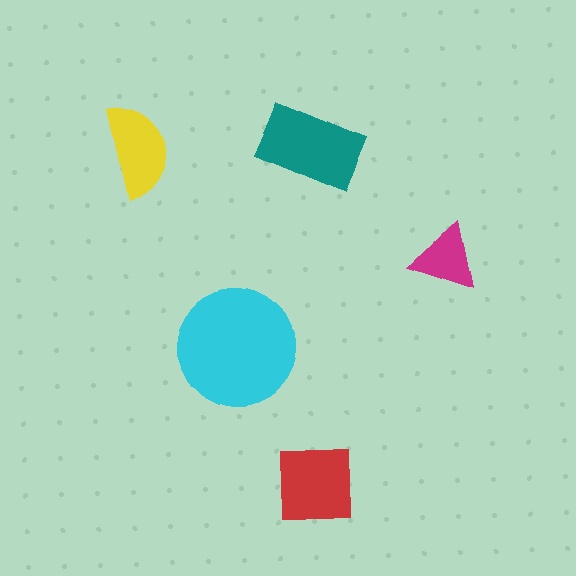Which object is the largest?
The cyan circle.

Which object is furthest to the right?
The magenta triangle is rightmost.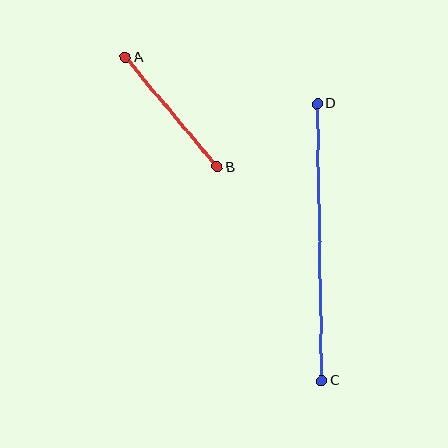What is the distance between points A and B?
The distance is approximately 143 pixels.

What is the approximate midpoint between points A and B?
The midpoint is at approximately (171, 112) pixels.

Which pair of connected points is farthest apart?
Points C and D are farthest apart.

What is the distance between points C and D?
The distance is approximately 277 pixels.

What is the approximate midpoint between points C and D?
The midpoint is at approximately (319, 242) pixels.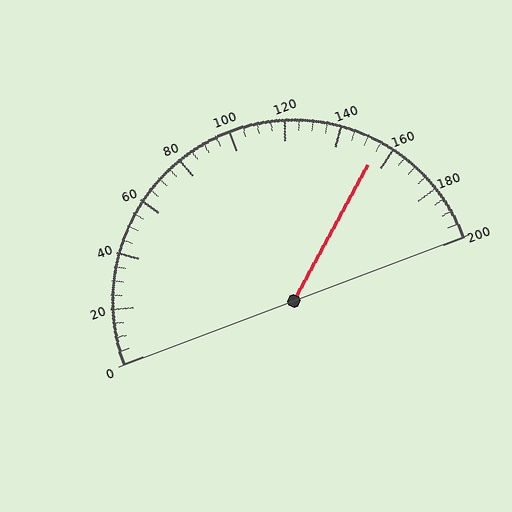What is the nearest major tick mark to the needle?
The nearest major tick mark is 160.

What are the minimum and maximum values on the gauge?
The gauge ranges from 0 to 200.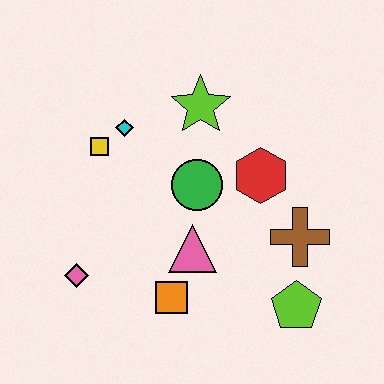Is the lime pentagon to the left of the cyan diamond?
No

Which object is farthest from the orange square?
The lime star is farthest from the orange square.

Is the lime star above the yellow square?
Yes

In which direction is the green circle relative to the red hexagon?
The green circle is to the left of the red hexagon.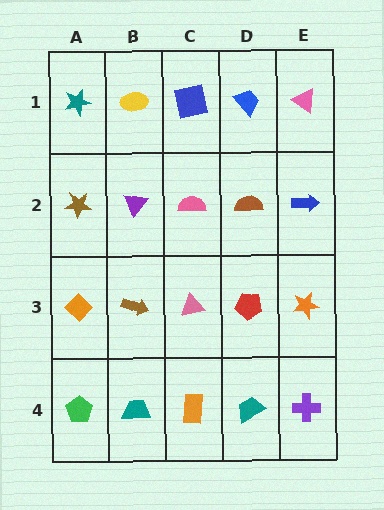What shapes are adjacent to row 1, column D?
A brown semicircle (row 2, column D), a blue square (row 1, column C), a pink triangle (row 1, column E).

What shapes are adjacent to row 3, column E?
A blue arrow (row 2, column E), a purple cross (row 4, column E), a red pentagon (row 3, column D).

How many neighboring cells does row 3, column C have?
4.